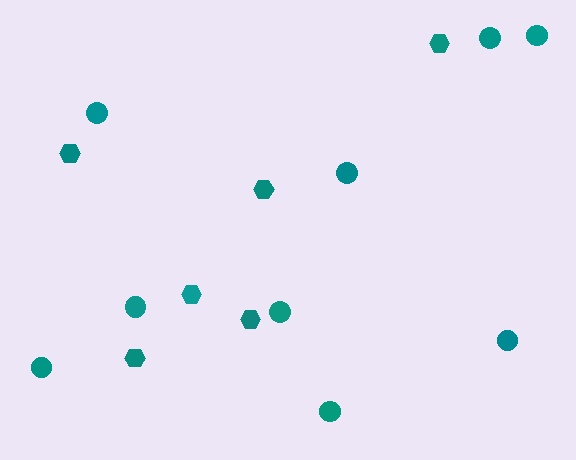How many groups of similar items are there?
There are 2 groups: one group of circles (9) and one group of hexagons (6).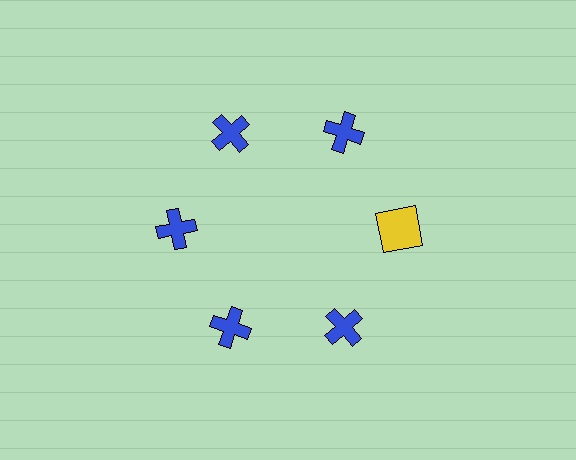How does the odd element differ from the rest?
It differs in both color (yellow instead of blue) and shape (square instead of cross).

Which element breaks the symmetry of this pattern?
The yellow square at roughly the 3 o'clock position breaks the symmetry. All other shapes are blue crosses.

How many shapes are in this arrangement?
There are 6 shapes arranged in a ring pattern.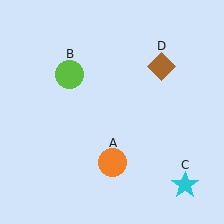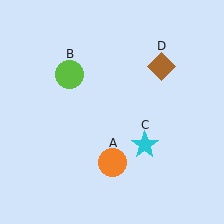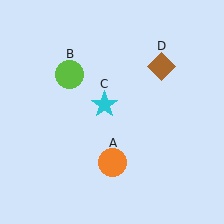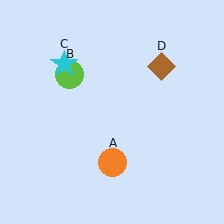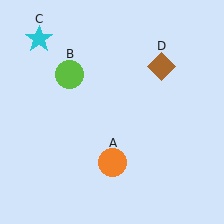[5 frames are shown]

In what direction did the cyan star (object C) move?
The cyan star (object C) moved up and to the left.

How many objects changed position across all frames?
1 object changed position: cyan star (object C).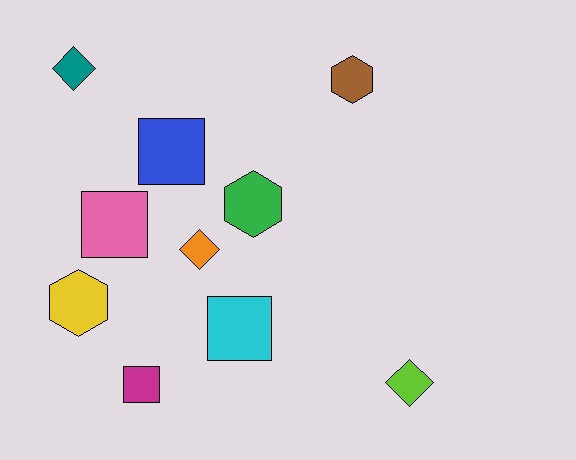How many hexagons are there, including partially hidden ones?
There are 3 hexagons.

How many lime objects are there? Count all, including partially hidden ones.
There is 1 lime object.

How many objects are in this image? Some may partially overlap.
There are 10 objects.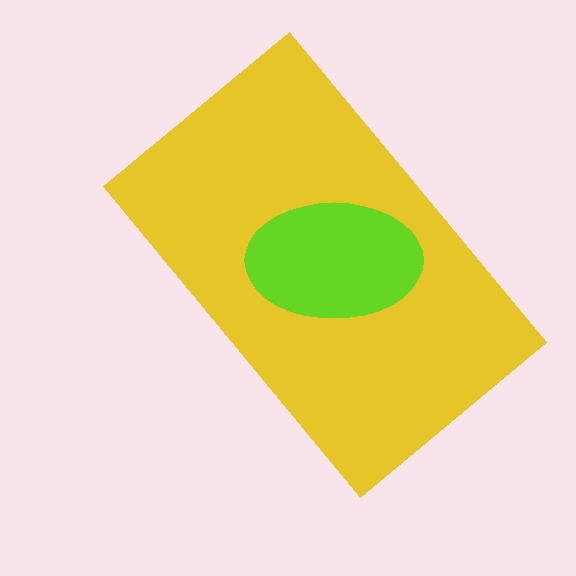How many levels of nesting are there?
2.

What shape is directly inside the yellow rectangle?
The lime ellipse.